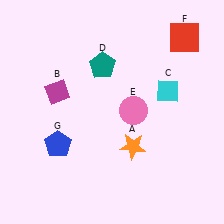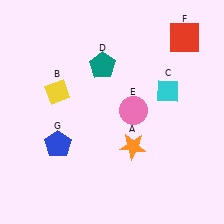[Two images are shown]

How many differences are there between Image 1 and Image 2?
There is 1 difference between the two images.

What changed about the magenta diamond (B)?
In Image 1, B is magenta. In Image 2, it changed to yellow.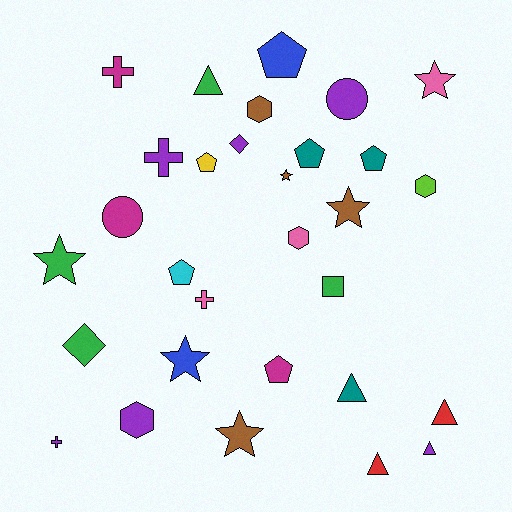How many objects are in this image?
There are 30 objects.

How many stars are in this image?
There are 6 stars.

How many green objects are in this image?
There are 4 green objects.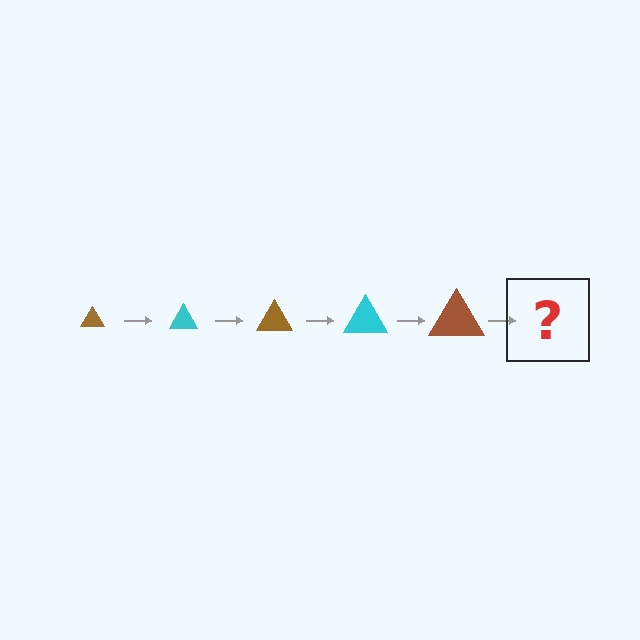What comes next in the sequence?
The next element should be a cyan triangle, larger than the previous one.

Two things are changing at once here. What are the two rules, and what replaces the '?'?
The two rules are that the triangle grows larger each step and the color cycles through brown and cyan. The '?' should be a cyan triangle, larger than the previous one.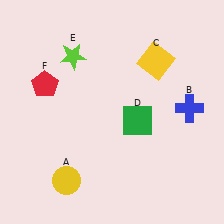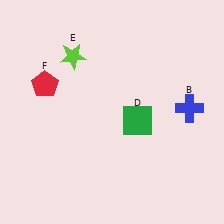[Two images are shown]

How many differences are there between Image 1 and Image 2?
There are 2 differences between the two images.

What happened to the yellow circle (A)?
The yellow circle (A) was removed in Image 2. It was in the bottom-left area of Image 1.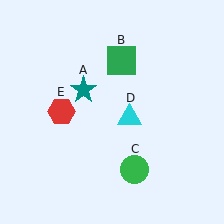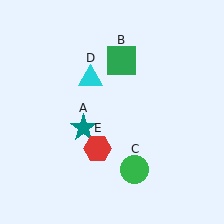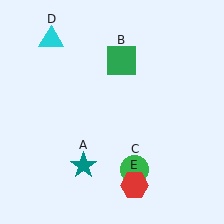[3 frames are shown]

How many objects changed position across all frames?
3 objects changed position: teal star (object A), cyan triangle (object D), red hexagon (object E).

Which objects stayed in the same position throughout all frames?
Green square (object B) and green circle (object C) remained stationary.